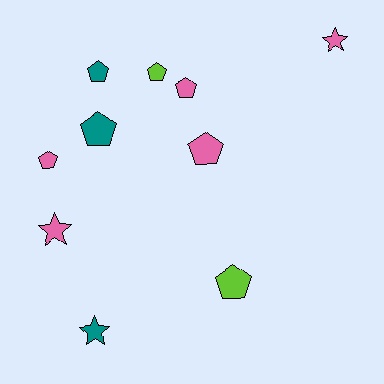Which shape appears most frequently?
Pentagon, with 7 objects.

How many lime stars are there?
There are no lime stars.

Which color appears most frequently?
Pink, with 5 objects.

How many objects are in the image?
There are 10 objects.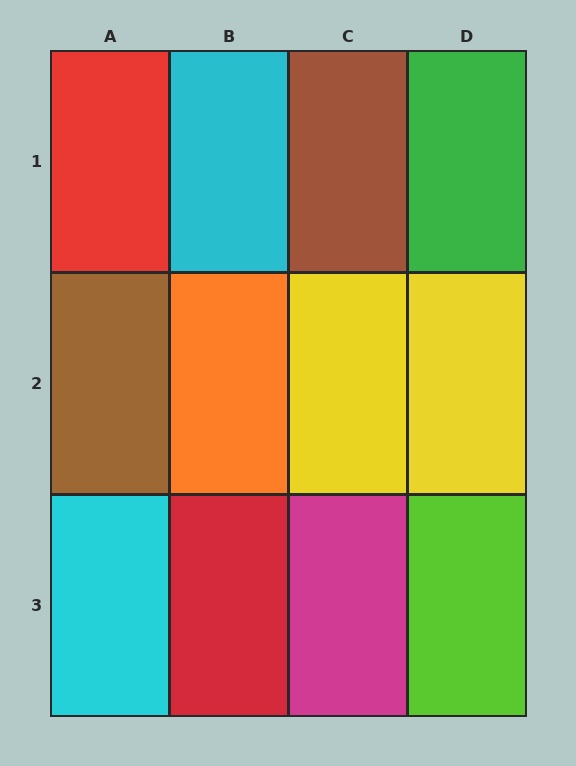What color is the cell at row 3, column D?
Lime.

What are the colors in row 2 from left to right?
Brown, orange, yellow, yellow.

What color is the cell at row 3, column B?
Red.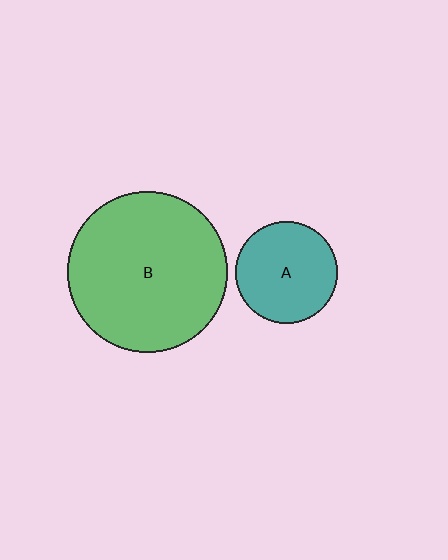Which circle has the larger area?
Circle B (green).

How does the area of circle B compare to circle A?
Approximately 2.5 times.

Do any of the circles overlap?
No, none of the circles overlap.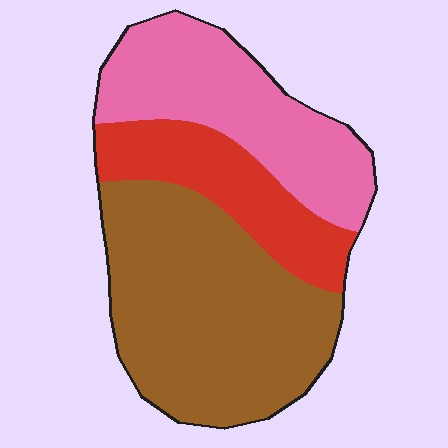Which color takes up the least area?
Red, at roughly 20%.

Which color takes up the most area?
Brown, at roughly 50%.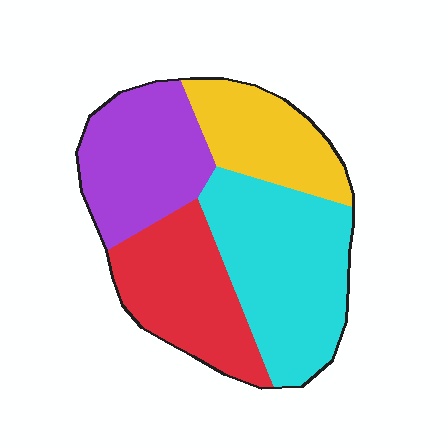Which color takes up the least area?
Yellow, at roughly 20%.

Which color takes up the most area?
Cyan, at roughly 35%.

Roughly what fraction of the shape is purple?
Purple covers roughly 25% of the shape.